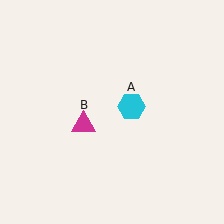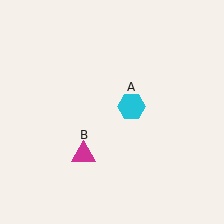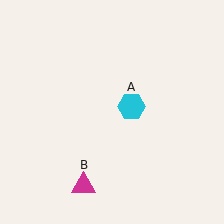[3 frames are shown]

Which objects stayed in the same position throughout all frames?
Cyan hexagon (object A) remained stationary.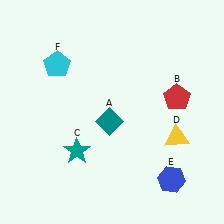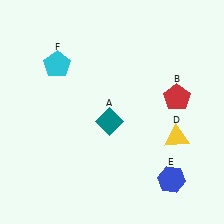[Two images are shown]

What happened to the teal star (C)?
The teal star (C) was removed in Image 2. It was in the bottom-left area of Image 1.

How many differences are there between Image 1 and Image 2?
There is 1 difference between the two images.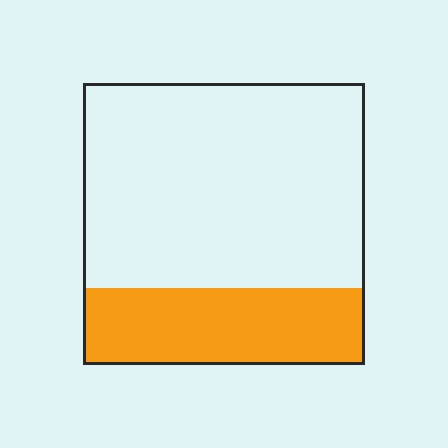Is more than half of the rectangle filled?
No.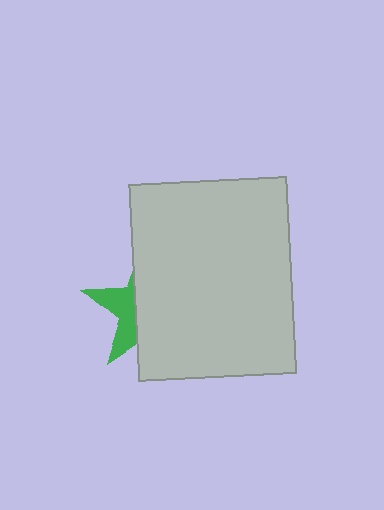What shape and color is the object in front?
The object in front is a light gray rectangle.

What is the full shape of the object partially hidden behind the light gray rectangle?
The partially hidden object is a green star.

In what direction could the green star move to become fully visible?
The green star could move left. That would shift it out from behind the light gray rectangle entirely.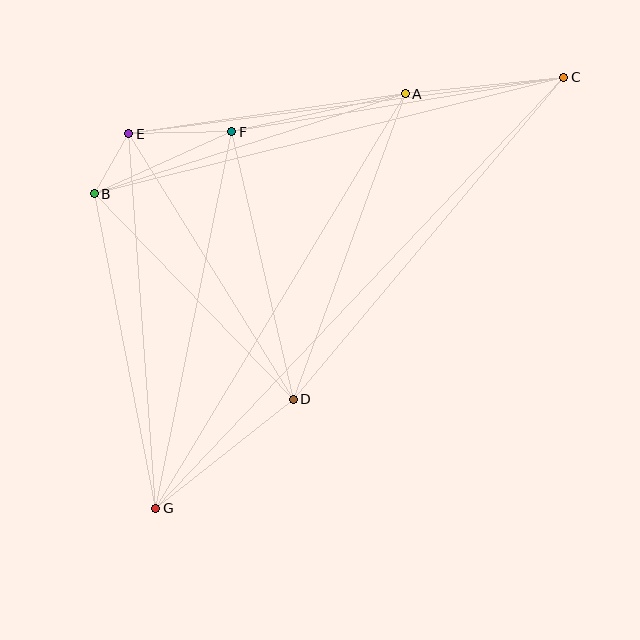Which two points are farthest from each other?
Points C and G are farthest from each other.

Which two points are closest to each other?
Points B and E are closest to each other.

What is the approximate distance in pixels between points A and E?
The distance between A and E is approximately 279 pixels.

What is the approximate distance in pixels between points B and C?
The distance between B and C is approximately 484 pixels.